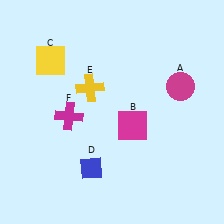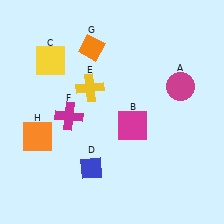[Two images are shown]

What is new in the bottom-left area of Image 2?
An orange square (H) was added in the bottom-left area of Image 2.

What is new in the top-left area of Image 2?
An orange diamond (G) was added in the top-left area of Image 2.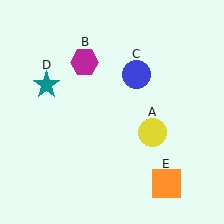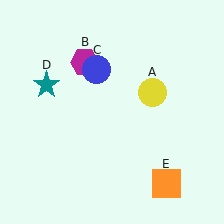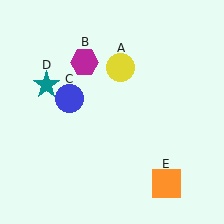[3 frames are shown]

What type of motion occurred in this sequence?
The yellow circle (object A), blue circle (object C) rotated counterclockwise around the center of the scene.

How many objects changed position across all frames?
2 objects changed position: yellow circle (object A), blue circle (object C).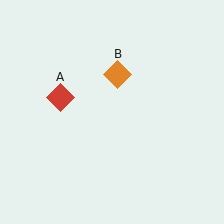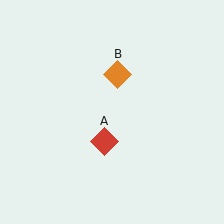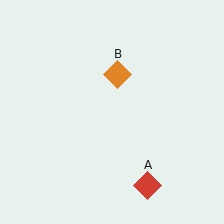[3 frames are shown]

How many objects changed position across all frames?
1 object changed position: red diamond (object A).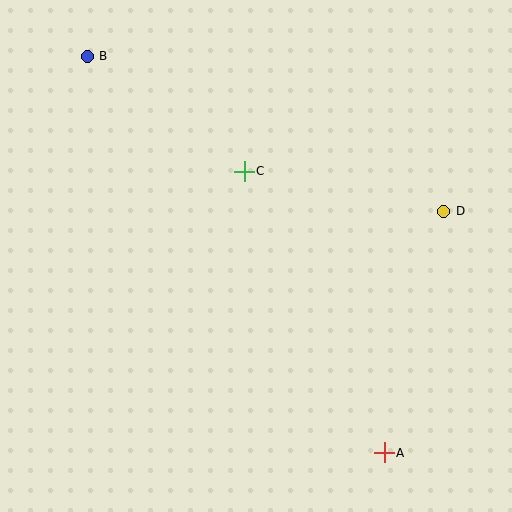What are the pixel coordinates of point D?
Point D is at (444, 211).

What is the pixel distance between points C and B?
The distance between C and B is 195 pixels.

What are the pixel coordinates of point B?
Point B is at (87, 56).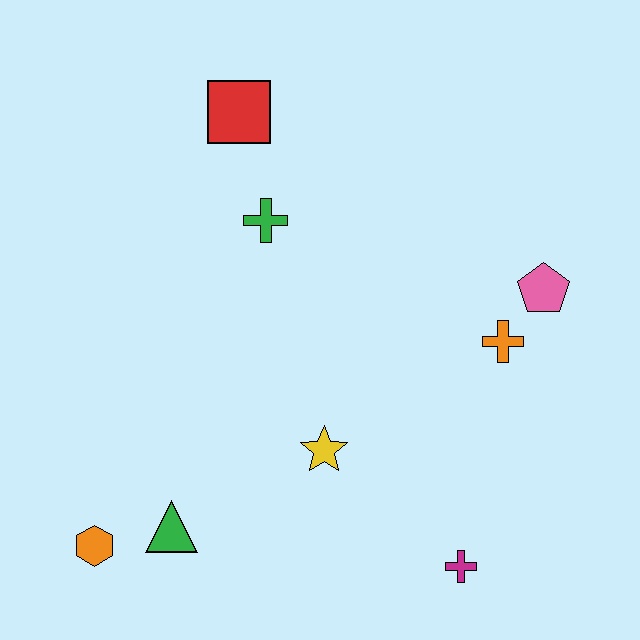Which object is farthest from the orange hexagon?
The pink pentagon is farthest from the orange hexagon.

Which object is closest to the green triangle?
The orange hexagon is closest to the green triangle.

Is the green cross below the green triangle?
No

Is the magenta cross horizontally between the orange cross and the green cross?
Yes